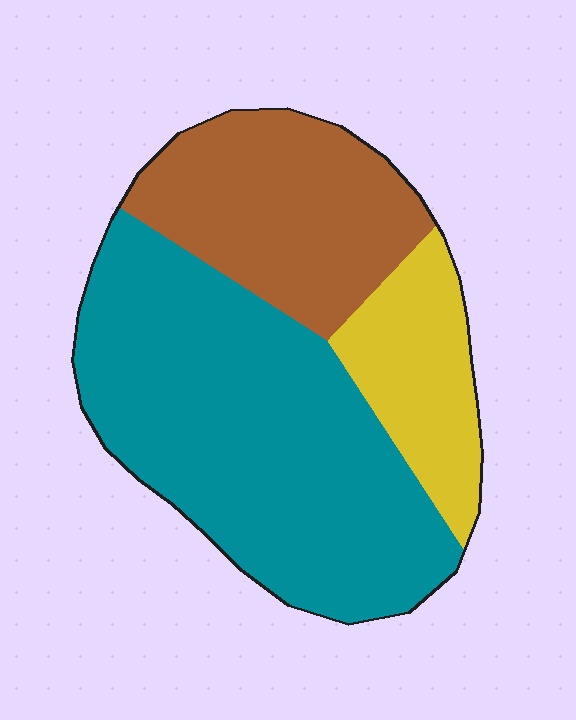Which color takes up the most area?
Teal, at roughly 55%.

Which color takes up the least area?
Yellow, at roughly 15%.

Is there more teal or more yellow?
Teal.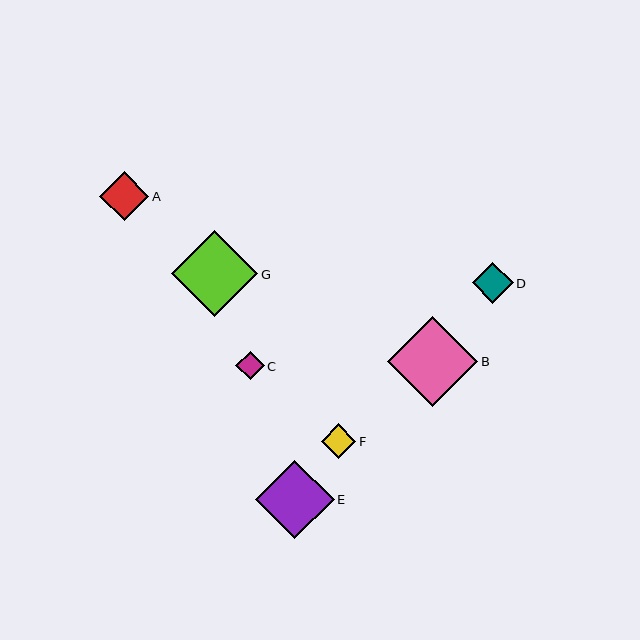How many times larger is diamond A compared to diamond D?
Diamond A is approximately 1.2 times the size of diamond D.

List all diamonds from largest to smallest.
From largest to smallest: B, G, E, A, D, F, C.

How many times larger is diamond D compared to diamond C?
Diamond D is approximately 1.4 times the size of diamond C.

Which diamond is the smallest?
Diamond C is the smallest with a size of approximately 29 pixels.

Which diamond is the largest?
Diamond B is the largest with a size of approximately 90 pixels.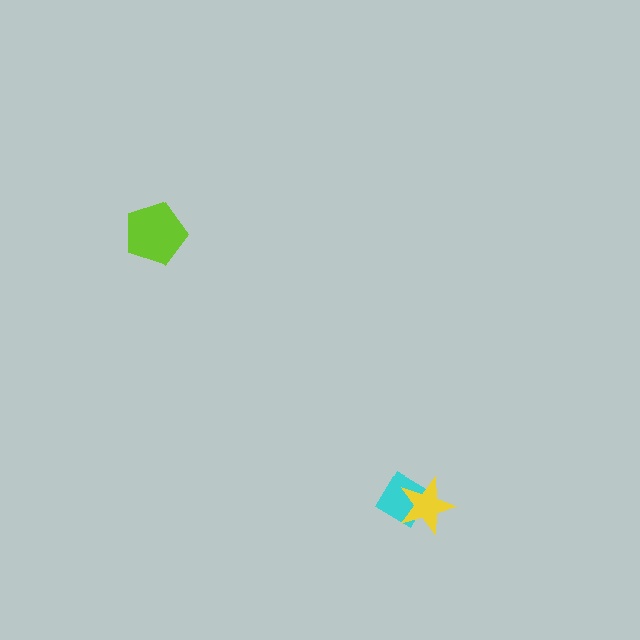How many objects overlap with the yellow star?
1 object overlaps with the yellow star.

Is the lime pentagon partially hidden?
No, no other shape covers it.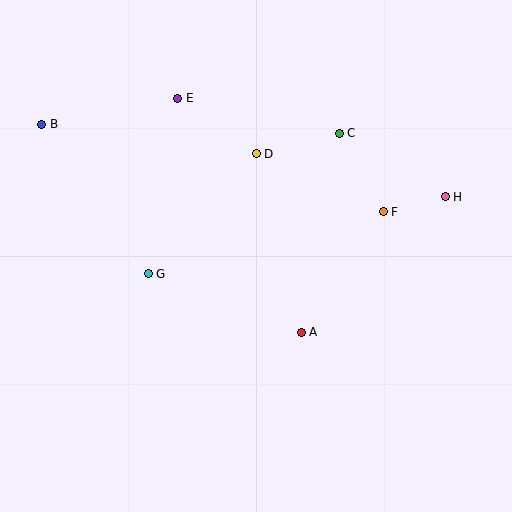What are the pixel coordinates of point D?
Point D is at (256, 154).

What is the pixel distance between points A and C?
The distance between A and C is 202 pixels.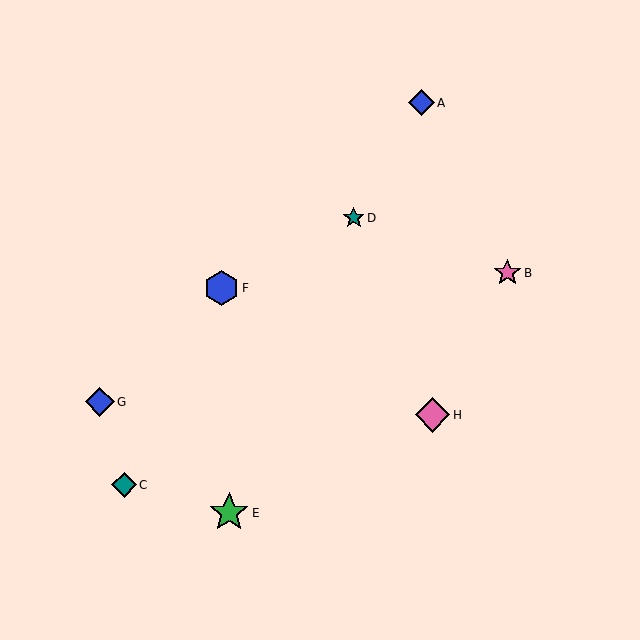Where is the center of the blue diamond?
The center of the blue diamond is at (421, 103).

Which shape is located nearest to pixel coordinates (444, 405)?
The pink diamond (labeled H) at (432, 415) is nearest to that location.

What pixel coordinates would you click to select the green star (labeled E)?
Click at (229, 513) to select the green star E.